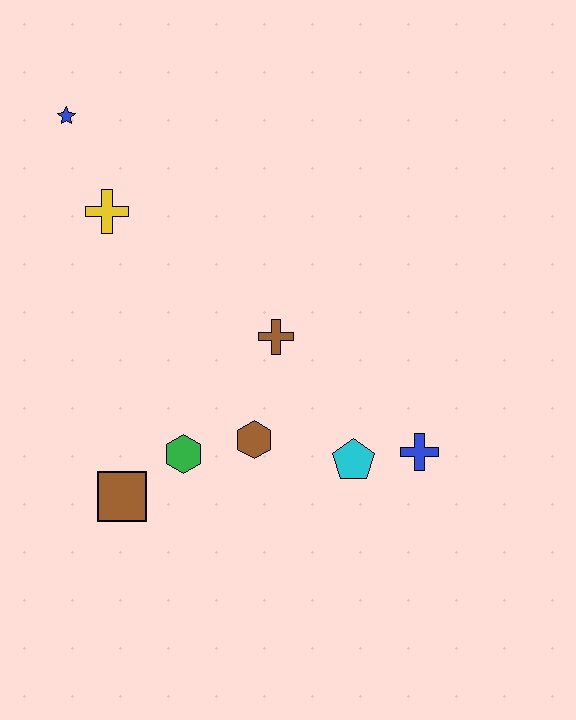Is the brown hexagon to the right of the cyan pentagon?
No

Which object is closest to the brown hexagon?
The green hexagon is closest to the brown hexagon.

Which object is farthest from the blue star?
The blue cross is farthest from the blue star.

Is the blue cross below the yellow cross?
Yes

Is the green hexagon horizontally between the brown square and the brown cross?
Yes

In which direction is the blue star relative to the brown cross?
The blue star is above the brown cross.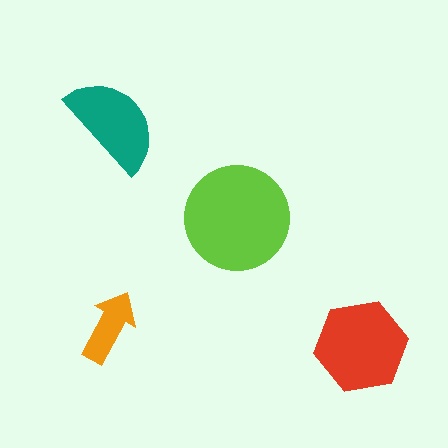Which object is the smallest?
The orange arrow.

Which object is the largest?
The lime circle.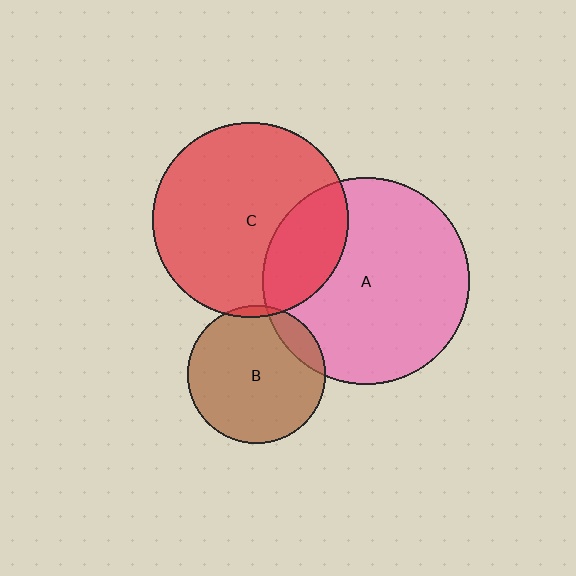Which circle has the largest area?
Circle A (pink).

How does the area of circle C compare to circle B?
Approximately 2.0 times.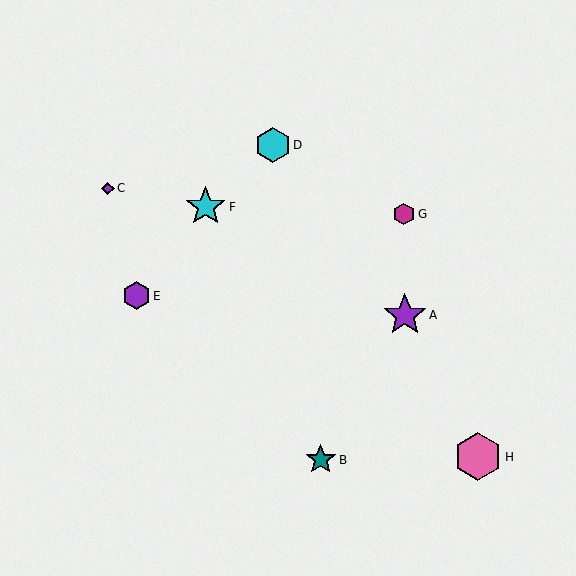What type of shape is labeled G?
Shape G is a magenta hexagon.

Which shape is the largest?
The pink hexagon (labeled H) is the largest.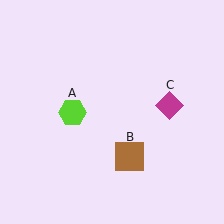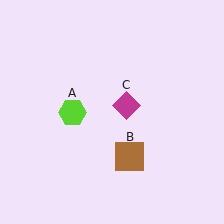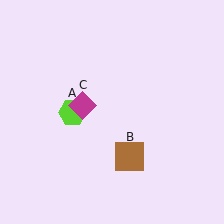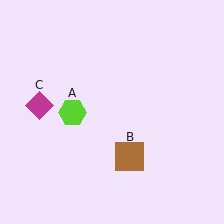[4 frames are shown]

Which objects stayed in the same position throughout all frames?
Lime hexagon (object A) and brown square (object B) remained stationary.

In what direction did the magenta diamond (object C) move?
The magenta diamond (object C) moved left.